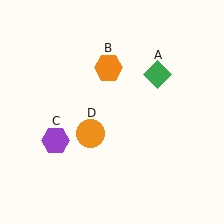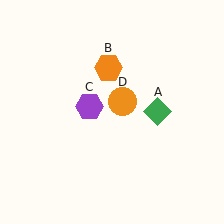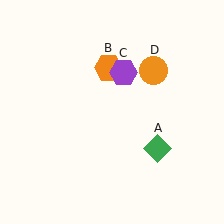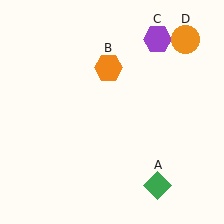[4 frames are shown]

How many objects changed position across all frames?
3 objects changed position: green diamond (object A), purple hexagon (object C), orange circle (object D).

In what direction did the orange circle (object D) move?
The orange circle (object D) moved up and to the right.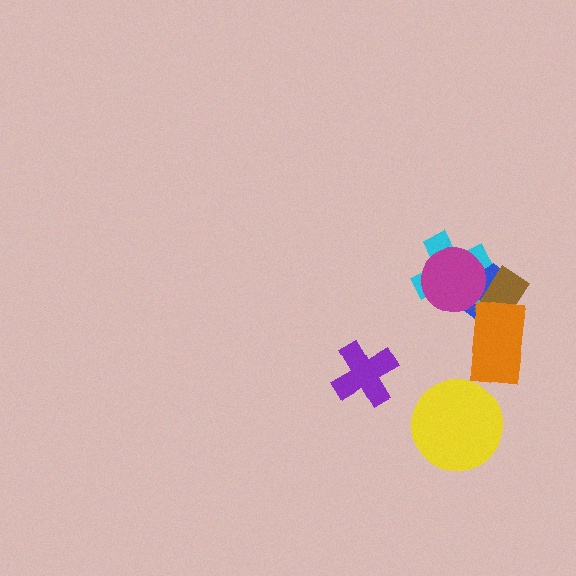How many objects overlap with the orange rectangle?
2 objects overlap with the orange rectangle.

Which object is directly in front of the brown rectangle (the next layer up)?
The orange rectangle is directly in front of the brown rectangle.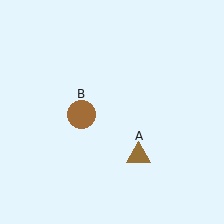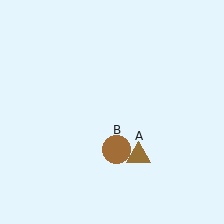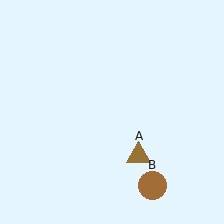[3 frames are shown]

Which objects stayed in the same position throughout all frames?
Brown triangle (object A) remained stationary.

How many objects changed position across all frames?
1 object changed position: brown circle (object B).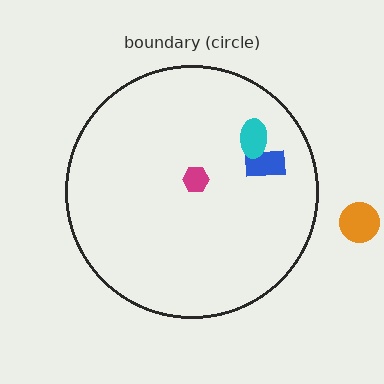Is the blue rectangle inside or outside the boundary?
Inside.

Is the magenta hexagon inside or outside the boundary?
Inside.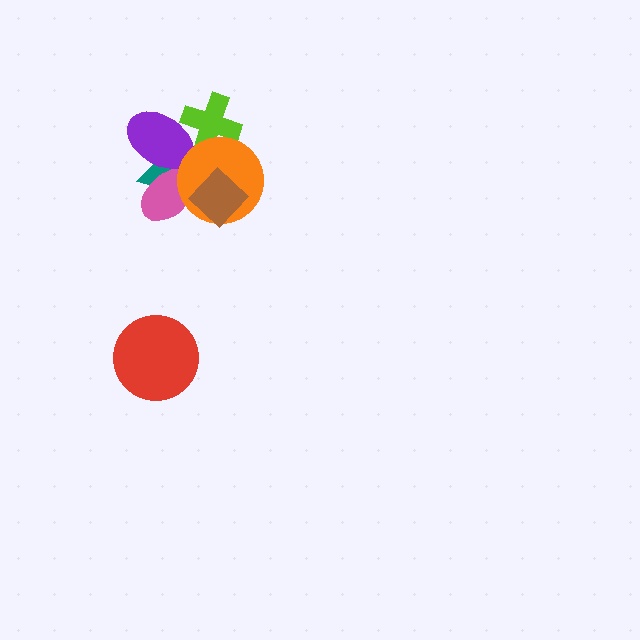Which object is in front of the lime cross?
The orange circle is in front of the lime cross.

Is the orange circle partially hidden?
Yes, it is partially covered by another shape.